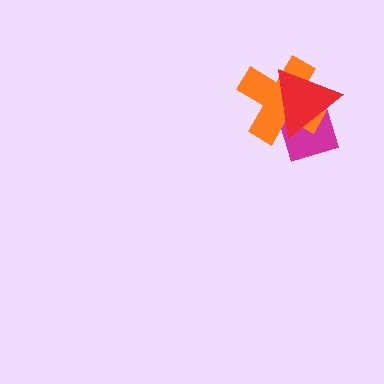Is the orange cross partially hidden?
Yes, it is partially covered by another shape.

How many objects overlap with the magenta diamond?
2 objects overlap with the magenta diamond.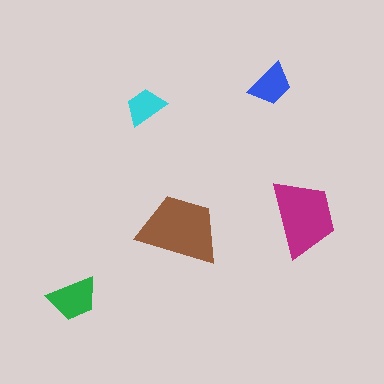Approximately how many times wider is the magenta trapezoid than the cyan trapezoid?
About 2 times wider.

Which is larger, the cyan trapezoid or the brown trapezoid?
The brown one.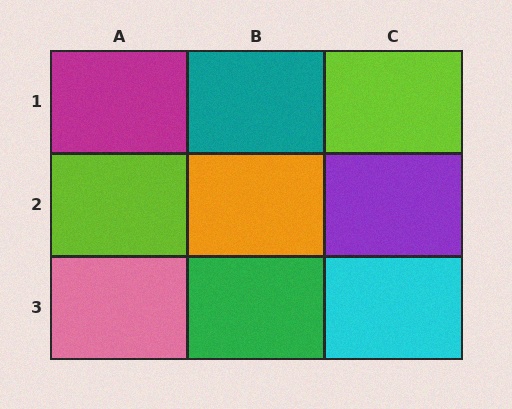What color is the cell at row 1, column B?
Teal.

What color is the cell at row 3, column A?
Pink.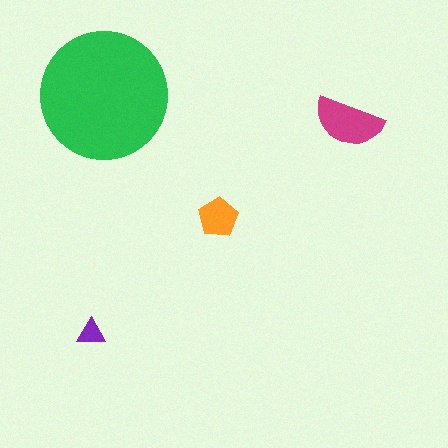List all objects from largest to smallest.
The green circle, the magenta semicircle, the orange pentagon, the purple triangle.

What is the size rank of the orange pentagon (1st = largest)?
3rd.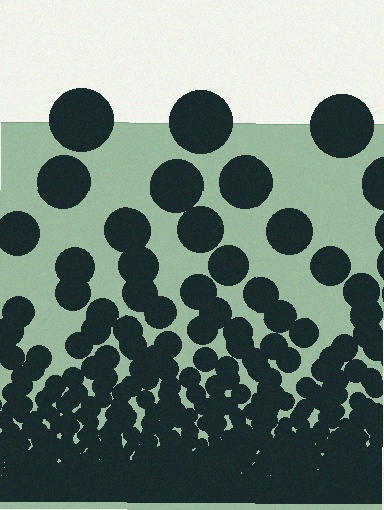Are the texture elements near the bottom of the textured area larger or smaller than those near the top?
Smaller. The gradient is inverted — elements near the bottom are smaller and denser.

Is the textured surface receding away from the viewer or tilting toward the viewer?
The surface appears to tilt toward the viewer. Texture elements get larger and sparser toward the top.